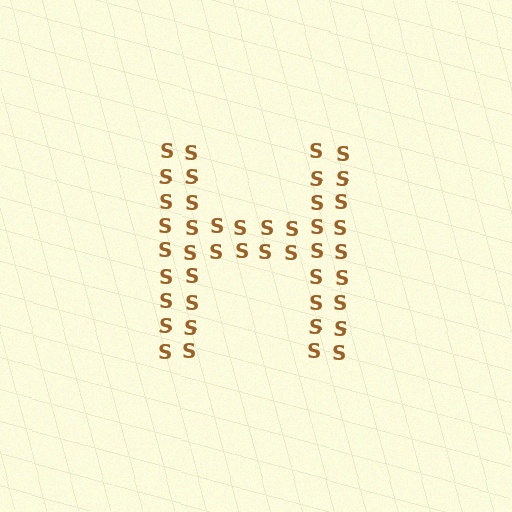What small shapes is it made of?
It is made of small letter S's.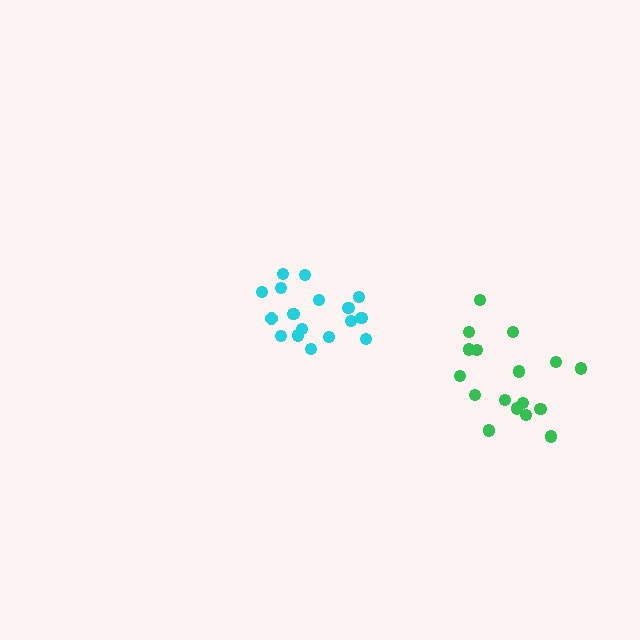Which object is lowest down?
The green cluster is bottommost.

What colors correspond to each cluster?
The clusters are colored: green, cyan.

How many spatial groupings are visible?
There are 2 spatial groupings.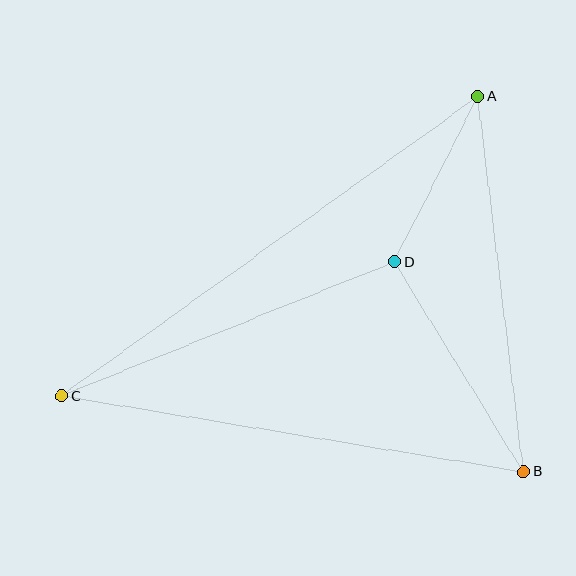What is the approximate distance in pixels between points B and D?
The distance between B and D is approximately 246 pixels.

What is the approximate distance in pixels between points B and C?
The distance between B and C is approximately 468 pixels.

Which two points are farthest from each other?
Points A and C are farthest from each other.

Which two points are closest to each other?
Points A and D are closest to each other.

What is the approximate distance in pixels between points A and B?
The distance between A and B is approximately 378 pixels.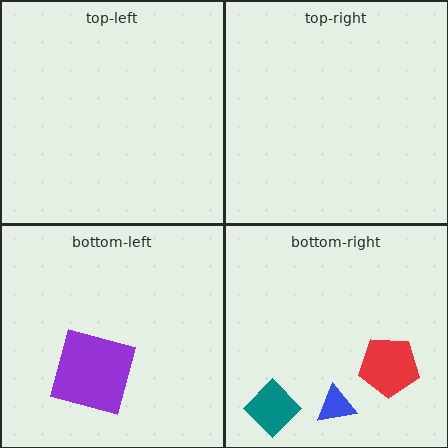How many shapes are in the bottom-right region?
3.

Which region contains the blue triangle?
The bottom-right region.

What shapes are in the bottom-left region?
The purple square.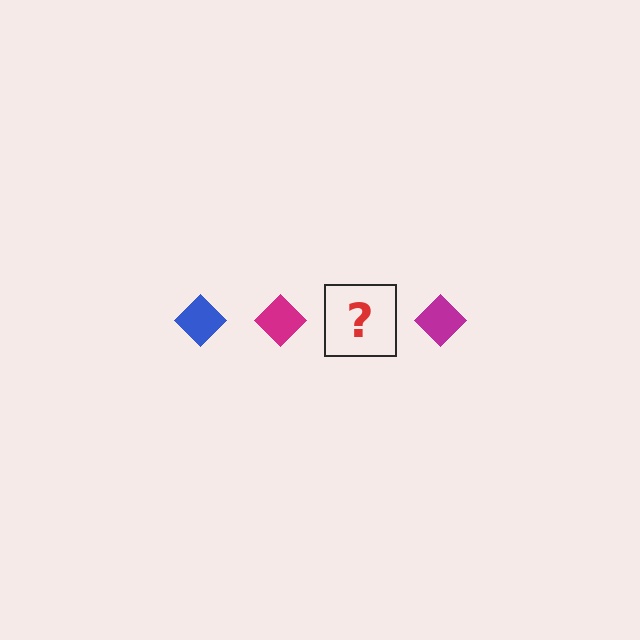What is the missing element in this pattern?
The missing element is a blue diamond.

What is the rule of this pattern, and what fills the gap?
The rule is that the pattern cycles through blue, magenta diamonds. The gap should be filled with a blue diamond.